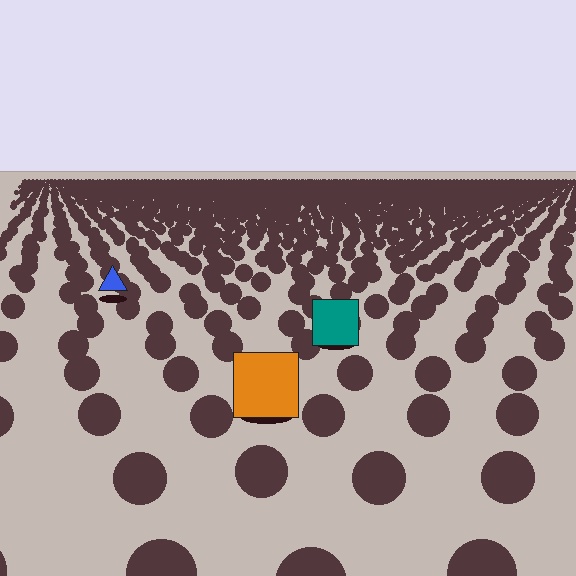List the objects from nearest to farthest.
From nearest to farthest: the orange square, the teal square, the blue triangle.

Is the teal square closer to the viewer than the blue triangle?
Yes. The teal square is closer — you can tell from the texture gradient: the ground texture is coarser near it.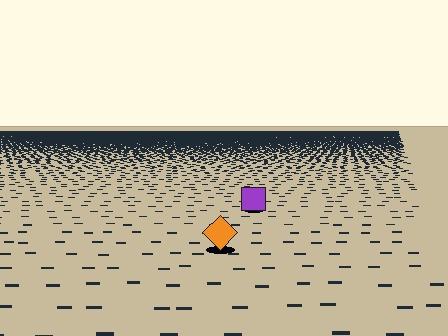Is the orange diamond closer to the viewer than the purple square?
Yes. The orange diamond is closer — you can tell from the texture gradient: the ground texture is coarser near it.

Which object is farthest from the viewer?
The purple square is farthest from the viewer. It appears smaller and the ground texture around it is denser.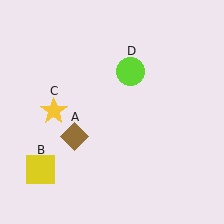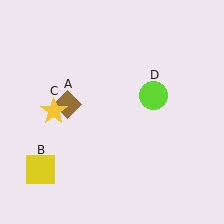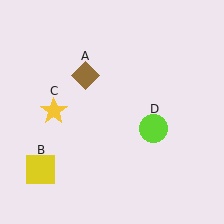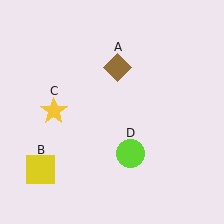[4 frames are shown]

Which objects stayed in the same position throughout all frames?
Yellow square (object B) and yellow star (object C) remained stationary.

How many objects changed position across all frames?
2 objects changed position: brown diamond (object A), lime circle (object D).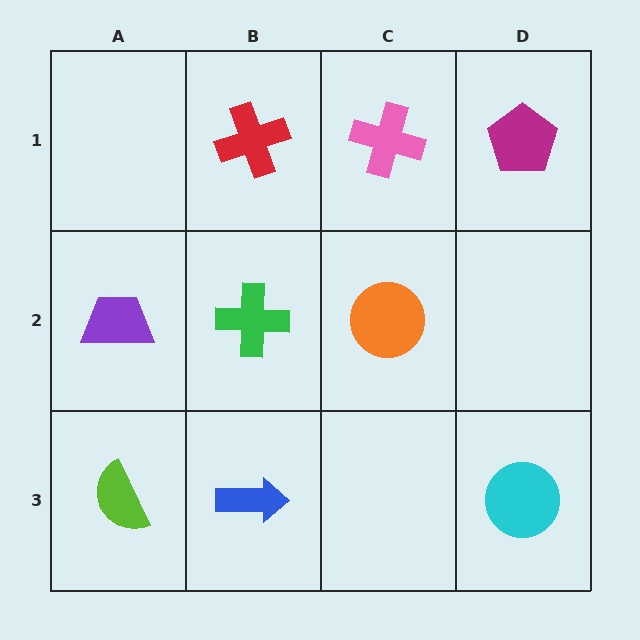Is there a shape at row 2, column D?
No, that cell is empty.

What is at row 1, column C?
A pink cross.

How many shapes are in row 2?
3 shapes.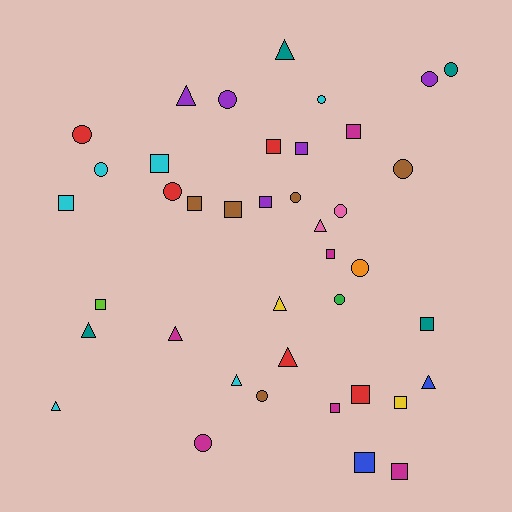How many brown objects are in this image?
There are 5 brown objects.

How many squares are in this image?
There are 16 squares.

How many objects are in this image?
There are 40 objects.